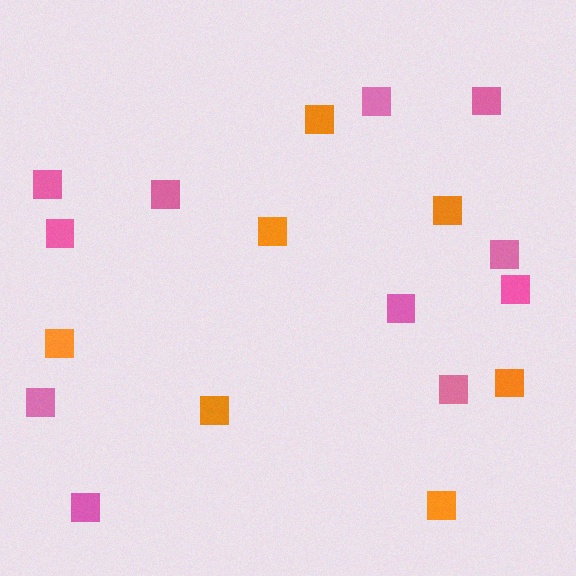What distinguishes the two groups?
There are 2 groups: one group of orange squares (7) and one group of pink squares (11).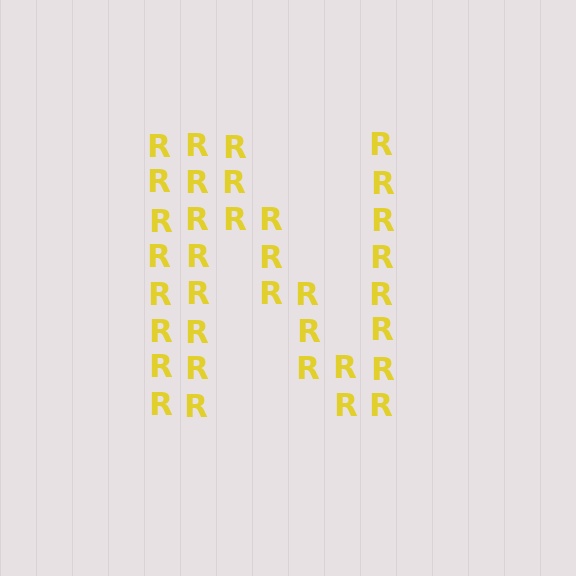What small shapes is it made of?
It is made of small letter R's.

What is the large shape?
The large shape is the letter N.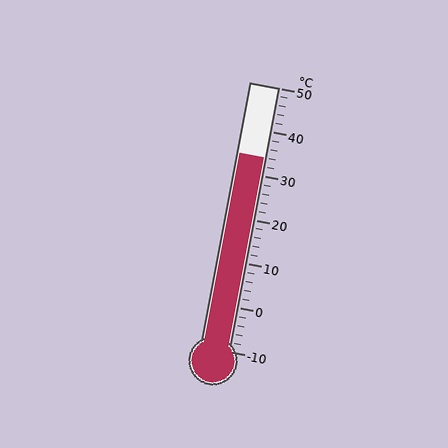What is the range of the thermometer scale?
The thermometer scale ranges from -10°C to 50°C.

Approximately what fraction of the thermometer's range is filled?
The thermometer is filled to approximately 75% of its range.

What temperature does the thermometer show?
The thermometer shows approximately 34°C.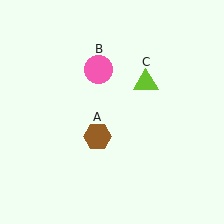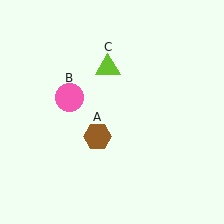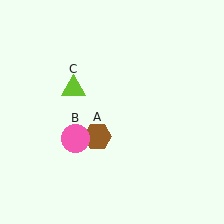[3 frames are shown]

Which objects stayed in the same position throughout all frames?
Brown hexagon (object A) remained stationary.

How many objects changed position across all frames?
2 objects changed position: pink circle (object B), lime triangle (object C).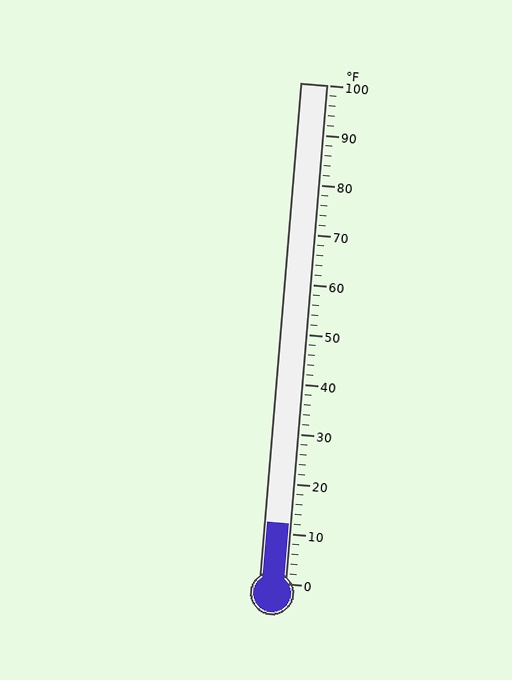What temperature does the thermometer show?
The thermometer shows approximately 12°F.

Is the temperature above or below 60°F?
The temperature is below 60°F.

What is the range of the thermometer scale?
The thermometer scale ranges from 0°F to 100°F.